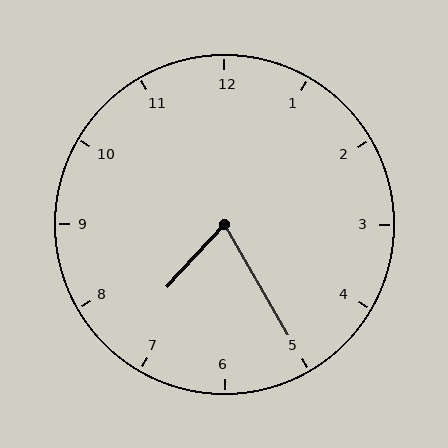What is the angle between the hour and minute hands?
Approximately 72 degrees.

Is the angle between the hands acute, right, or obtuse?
It is acute.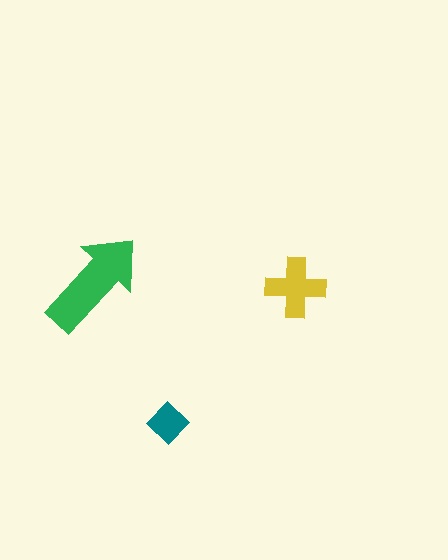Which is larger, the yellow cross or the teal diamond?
The yellow cross.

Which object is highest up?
The green arrow is topmost.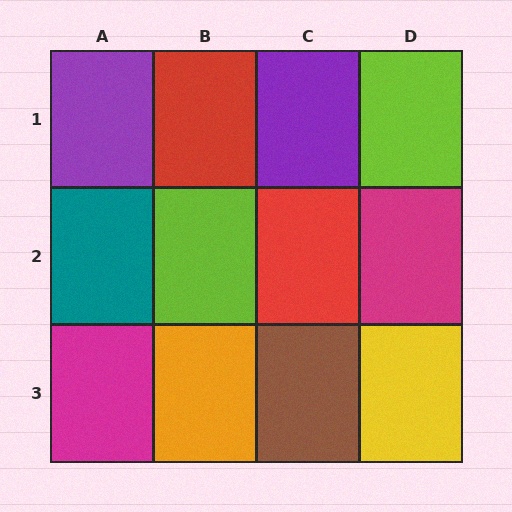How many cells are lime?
2 cells are lime.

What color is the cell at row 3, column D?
Yellow.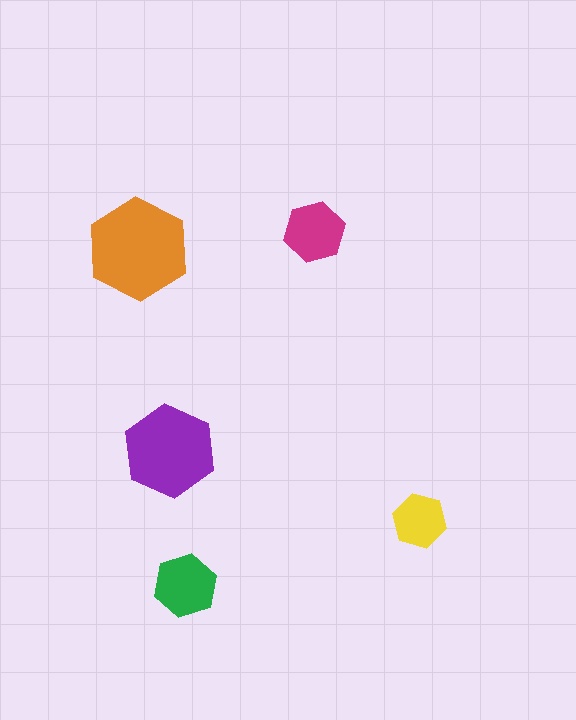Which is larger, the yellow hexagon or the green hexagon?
The green one.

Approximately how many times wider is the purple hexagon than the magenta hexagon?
About 1.5 times wider.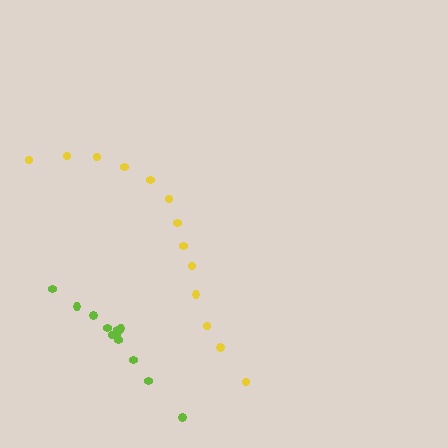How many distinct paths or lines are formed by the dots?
There are 2 distinct paths.